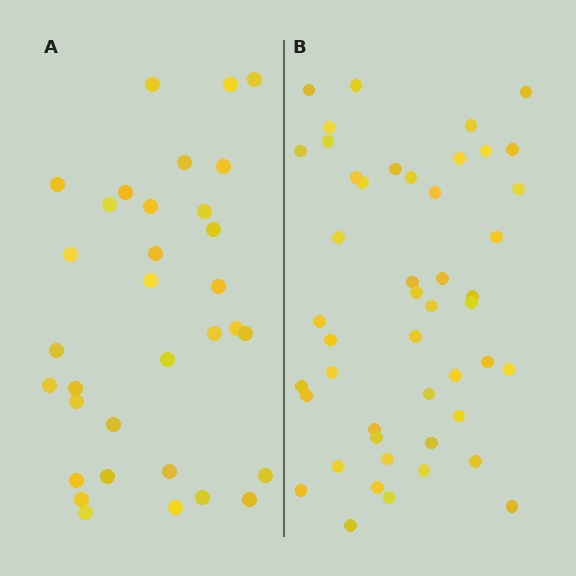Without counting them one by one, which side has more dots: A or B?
Region B (the right region) has more dots.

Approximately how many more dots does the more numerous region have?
Region B has approximately 15 more dots than region A.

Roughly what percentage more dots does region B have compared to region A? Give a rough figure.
About 40% more.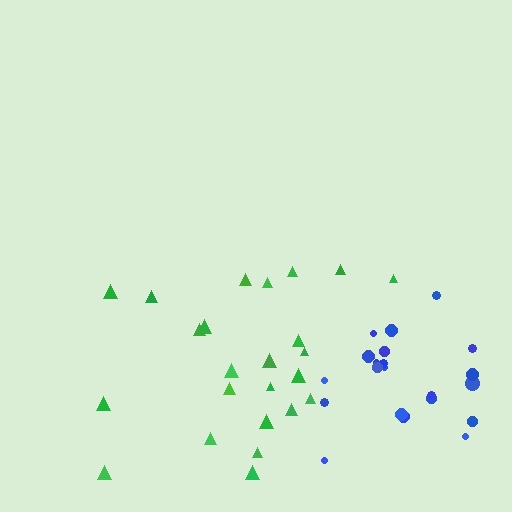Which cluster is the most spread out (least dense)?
Green.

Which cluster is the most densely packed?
Blue.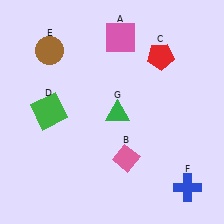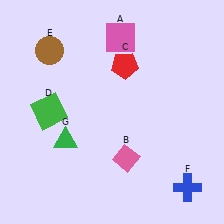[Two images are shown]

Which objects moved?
The objects that moved are: the red pentagon (C), the green triangle (G).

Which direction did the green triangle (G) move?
The green triangle (G) moved left.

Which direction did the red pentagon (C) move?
The red pentagon (C) moved left.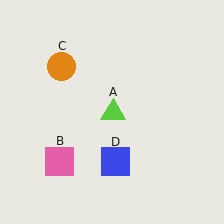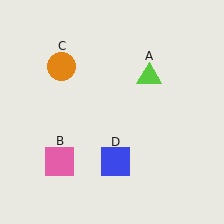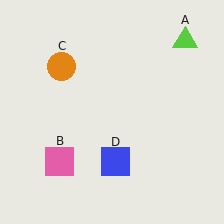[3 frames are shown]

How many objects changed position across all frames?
1 object changed position: lime triangle (object A).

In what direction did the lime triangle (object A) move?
The lime triangle (object A) moved up and to the right.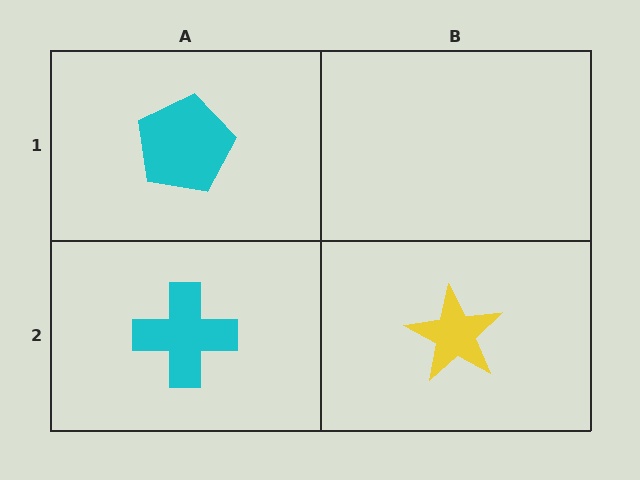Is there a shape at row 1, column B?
No, that cell is empty.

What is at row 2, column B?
A yellow star.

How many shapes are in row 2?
2 shapes.